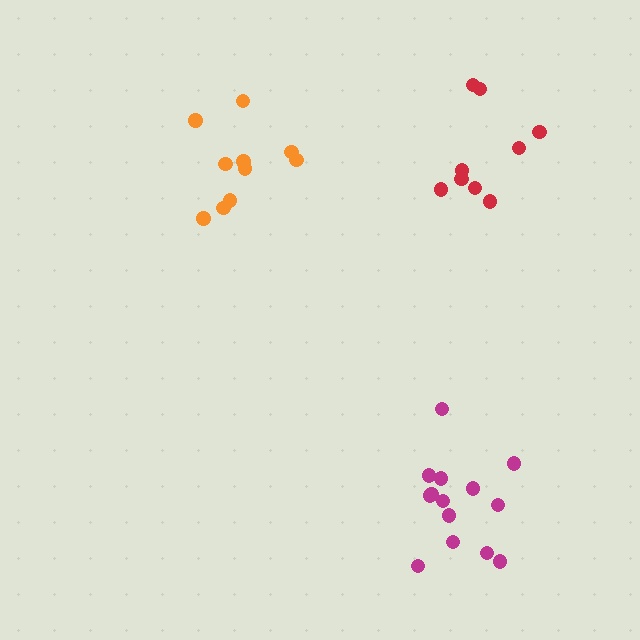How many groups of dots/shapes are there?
There are 3 groups.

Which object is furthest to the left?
The orange cluster is leftmost.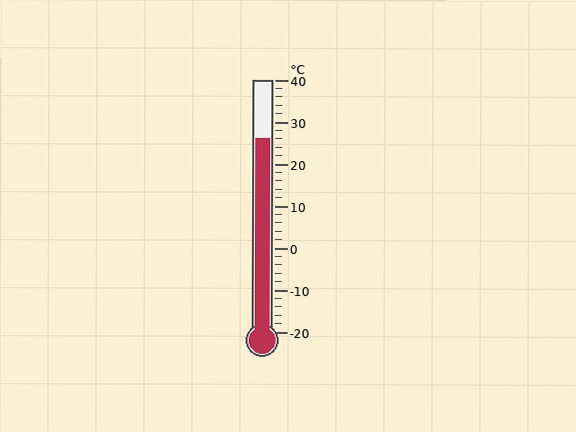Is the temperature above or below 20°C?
The temperature is above 20°C.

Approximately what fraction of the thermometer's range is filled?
The thermometer is filled to approximately 75% of its range.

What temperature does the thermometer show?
The thermometer shows approximately 26°C.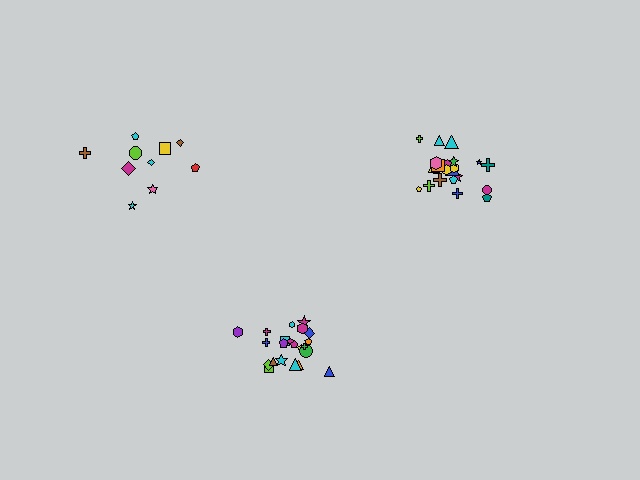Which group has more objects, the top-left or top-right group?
The top-right group.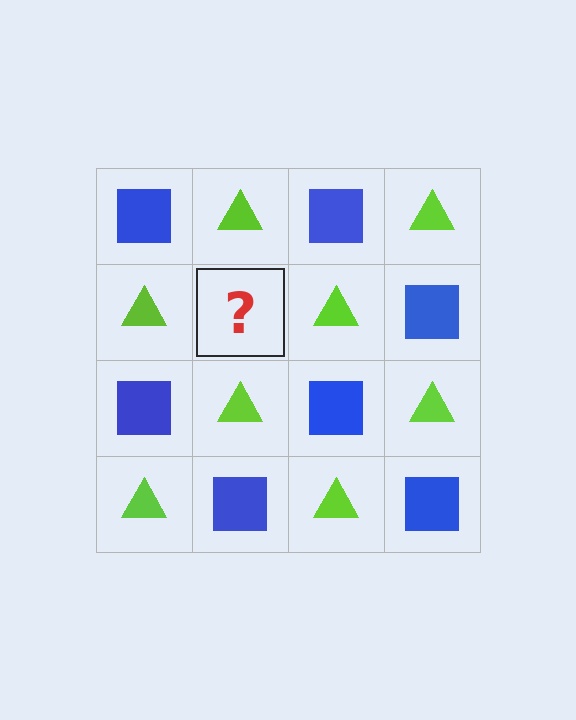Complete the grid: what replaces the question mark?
The question mark should be replaced with a blue square.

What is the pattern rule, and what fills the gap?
The rule is that it alternates blue square and lime triangle in a checkerboard pattern. The gap should be filled with a blue square.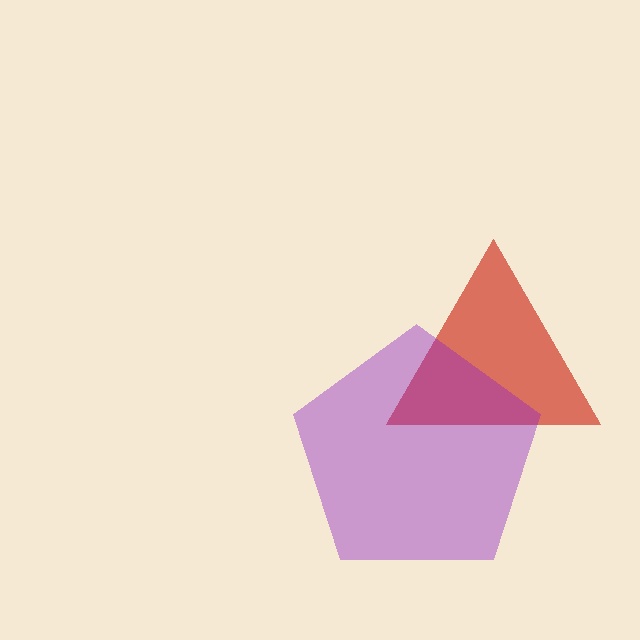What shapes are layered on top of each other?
The layered shapes are: a red triangle, a purple pentagon.